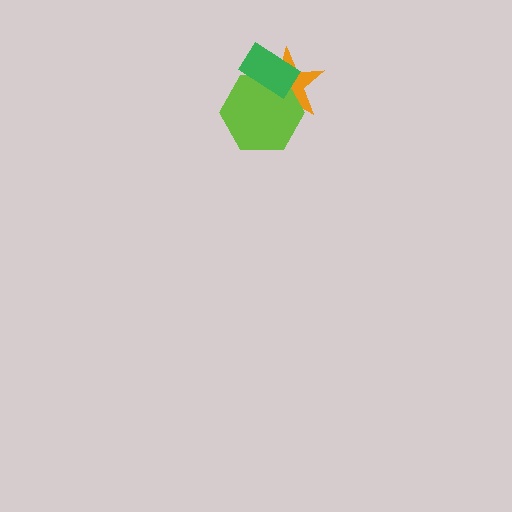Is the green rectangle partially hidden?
No, no other shape covers it.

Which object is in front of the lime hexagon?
The green rectangle is in front of the lime hexagon.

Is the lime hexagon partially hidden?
Yes, it is partially covered by another shape.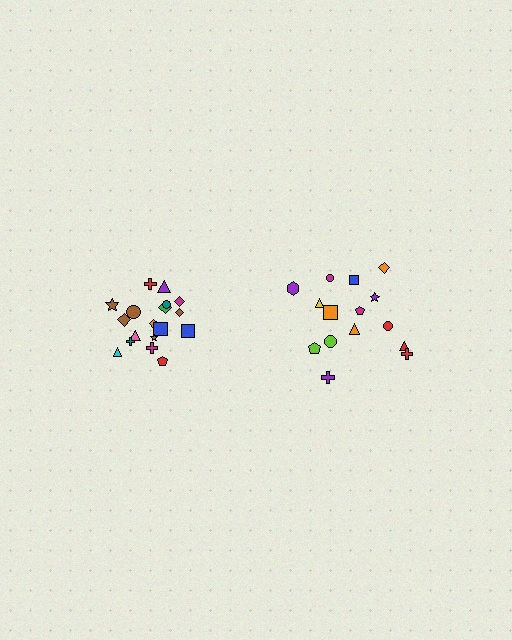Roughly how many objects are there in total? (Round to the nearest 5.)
Roughly 35 objects in total.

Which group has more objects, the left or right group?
The left group.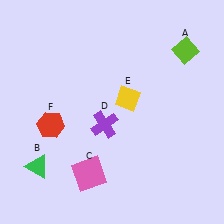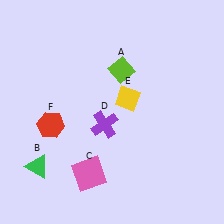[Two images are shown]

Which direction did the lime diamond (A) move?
The lime diamond (A) moved left.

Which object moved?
The lime diamond (A) moved left.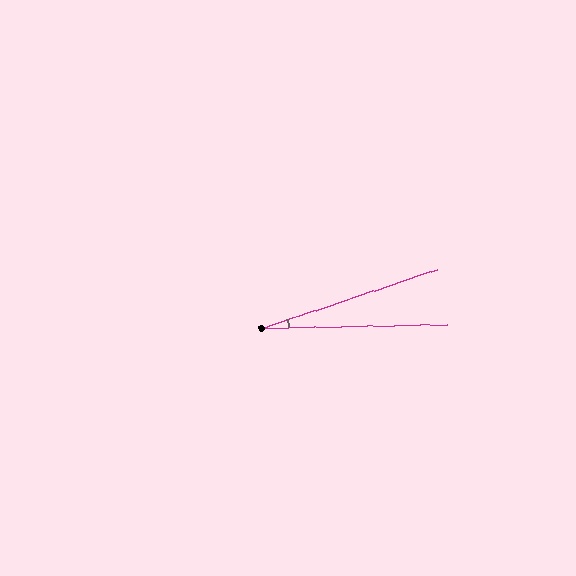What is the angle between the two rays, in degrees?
Approximately 17 degrees.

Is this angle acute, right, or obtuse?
It is acute.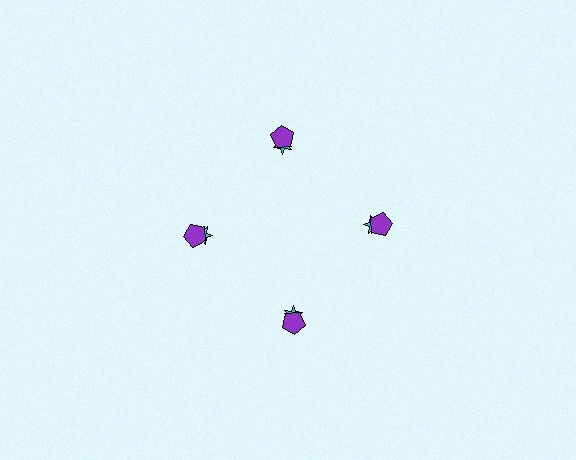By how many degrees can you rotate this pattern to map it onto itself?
The pattern maps onto itself every 90 degrees of rotation.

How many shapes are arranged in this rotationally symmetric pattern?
There are 8 shapes, arranged in 4 groups of 2.